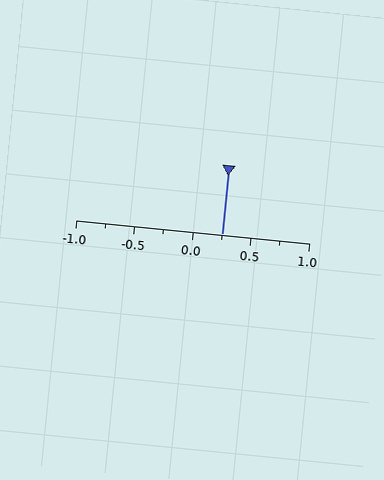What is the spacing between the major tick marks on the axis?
The major ticks are spaced 0.5 apart.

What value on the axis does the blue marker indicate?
The marker indicates approximately 0.25.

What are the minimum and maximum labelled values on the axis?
The axis runs from -1.0 to 1.0.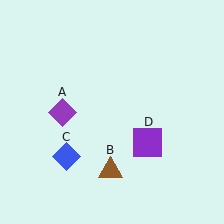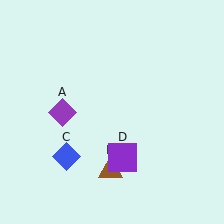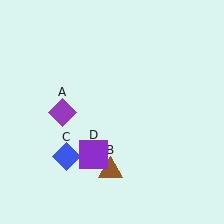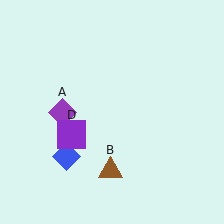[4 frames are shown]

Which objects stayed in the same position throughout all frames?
Purple diamond (object A) and brown triangle (object B) and blue diamond (object C) remained stationary.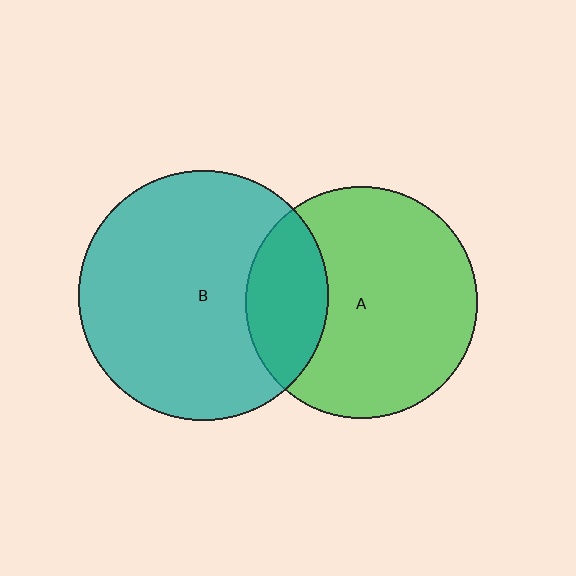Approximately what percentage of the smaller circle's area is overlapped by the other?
Approximately 25%.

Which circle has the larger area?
Circle B (teal).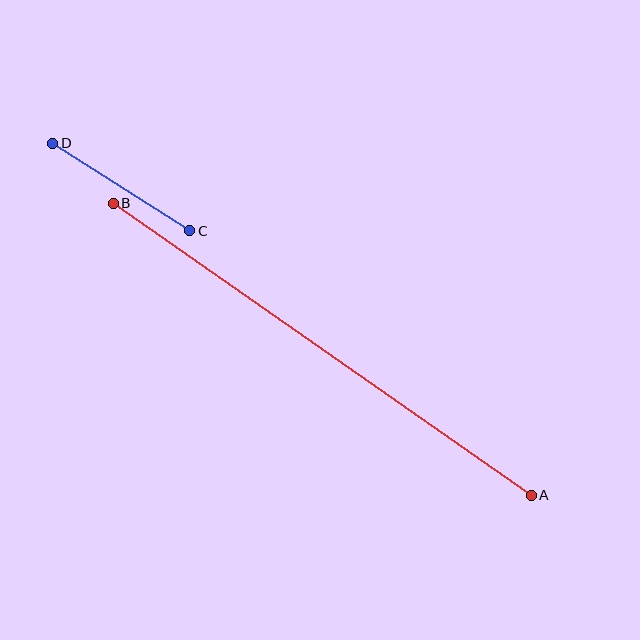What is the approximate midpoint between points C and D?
The midpoint is at approximately (121, 187) pixels.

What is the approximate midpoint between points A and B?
The midpoint is at approximately (322, 349) pixels.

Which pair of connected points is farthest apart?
Points A and B are farthest apart.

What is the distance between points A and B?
The distance is approximately 510 pixels.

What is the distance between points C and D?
The distance is approximately 163 pixels.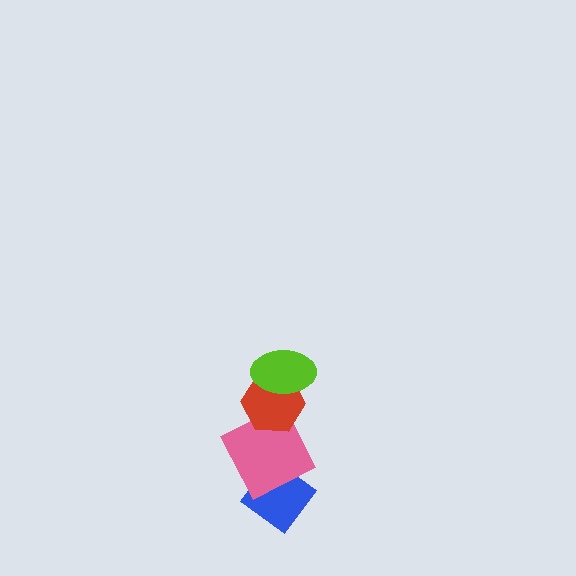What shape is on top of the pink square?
The red hexagon is on top of the pink square.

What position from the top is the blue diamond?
The blue diamond is 4th from the top.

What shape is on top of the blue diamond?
The pink square is on top of the blue diamond.